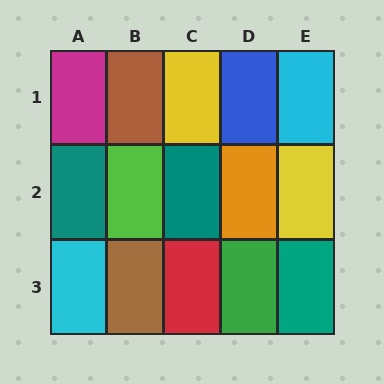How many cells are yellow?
2 cells are yellow.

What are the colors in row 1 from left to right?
Magenta, brown, yellow, blue, cyan.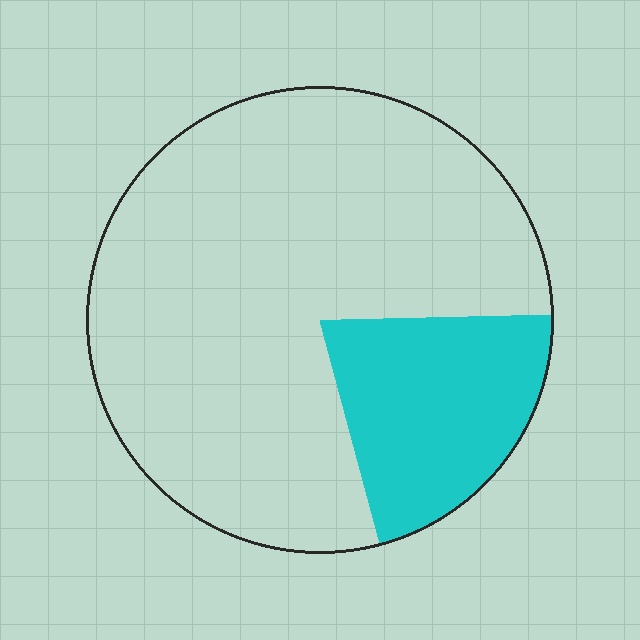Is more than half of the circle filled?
No.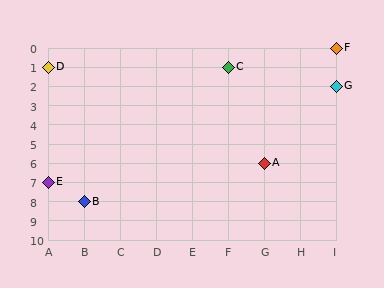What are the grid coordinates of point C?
Point C is at grid coordinates (F, 1).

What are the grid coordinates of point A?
Point A is at grid coordinates (G, 6).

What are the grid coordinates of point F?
Point F is at grid coordinates (I, 0).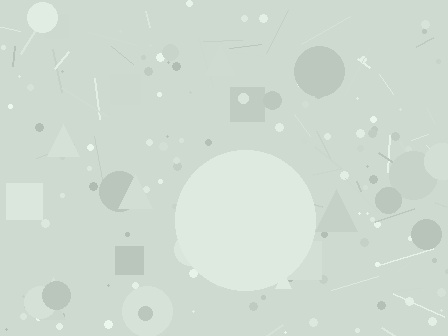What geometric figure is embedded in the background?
A circle is embedded in the background.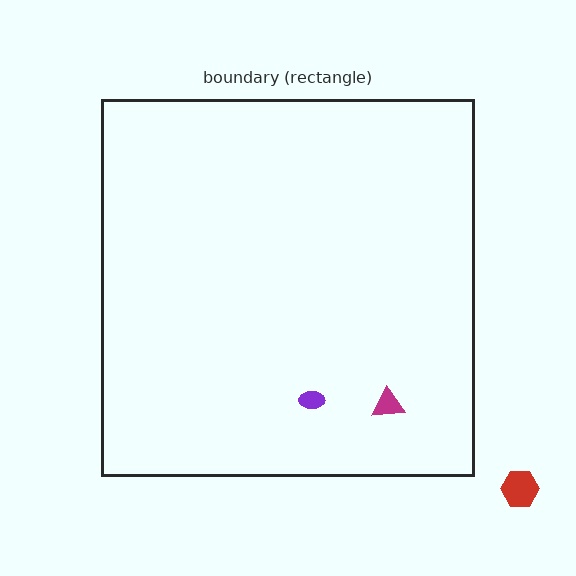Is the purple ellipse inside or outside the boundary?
Inside.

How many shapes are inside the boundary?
2 inside, 1 outside.